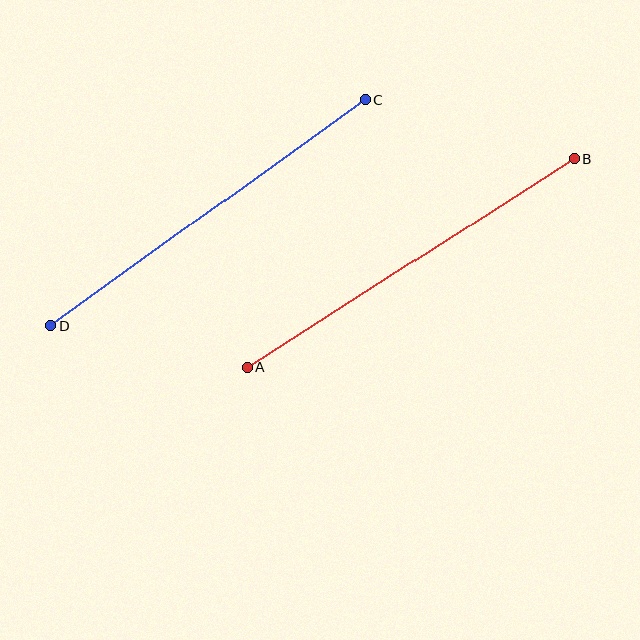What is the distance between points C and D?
The distance is approximately 387 pixels.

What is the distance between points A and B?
The distance is approximately 387 pixels.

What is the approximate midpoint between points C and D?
The midpoint is at approximately (208, 213) pixels.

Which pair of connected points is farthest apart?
Points A and B are farthest apart.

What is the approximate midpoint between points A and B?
The midpoint is at approximately (410, 263) pixels.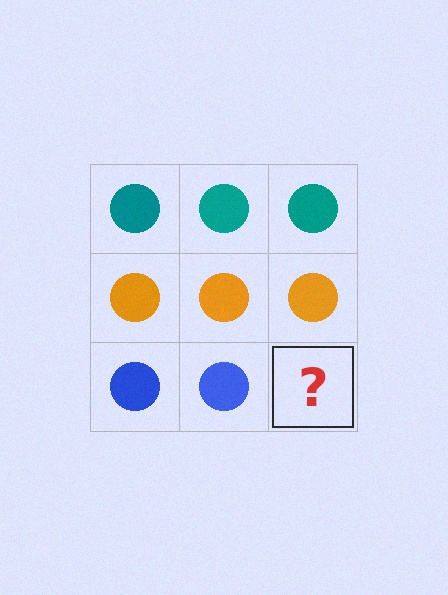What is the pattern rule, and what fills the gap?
The rule is that each row has a consistent color. The gap should be filled with a blue circle.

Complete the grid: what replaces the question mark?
The question mark should be replaced with a blue circle.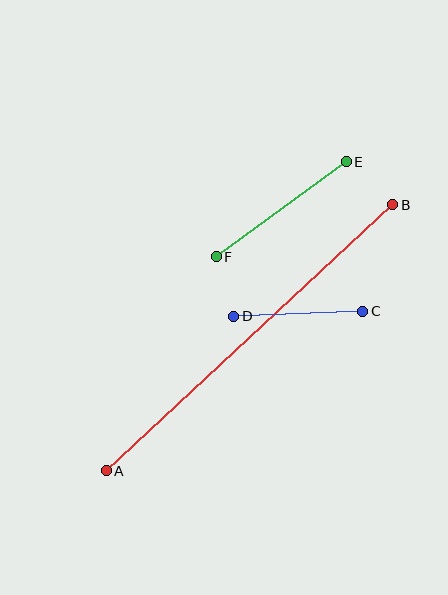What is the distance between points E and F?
The distance is approximately 161 pixels.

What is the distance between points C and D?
The distance is approximately 129 pixels.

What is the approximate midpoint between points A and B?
The midpoint is at approximately (250, 338) pixels.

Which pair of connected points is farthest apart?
Points A and B are farthest apart.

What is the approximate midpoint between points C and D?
The midpoint is at approximately (298, 314) pixels.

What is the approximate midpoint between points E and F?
The midpoint is at approximately (281, 209) pixels.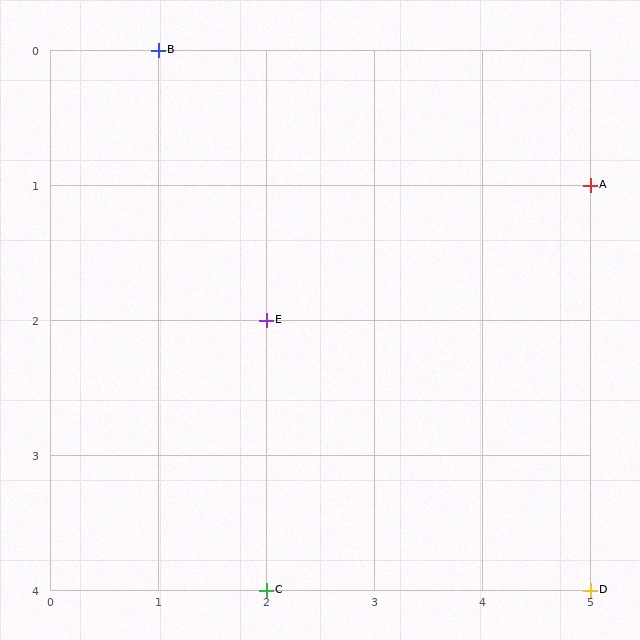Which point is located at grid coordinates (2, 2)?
Point E is at (2, 2).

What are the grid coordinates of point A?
Point A is at grid coordinates (5, 1).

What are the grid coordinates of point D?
Point D is at grid coordinates (5, 4).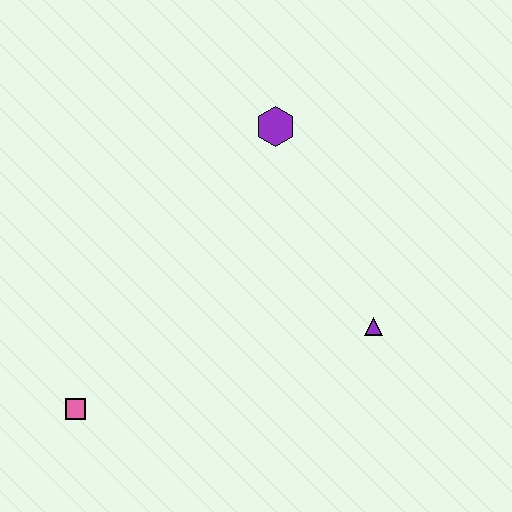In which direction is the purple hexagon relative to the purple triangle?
The purple hexagon is above the purple triangle.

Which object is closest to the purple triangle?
The purple hexagon is closest to the purple triangle.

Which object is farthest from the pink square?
The purple hexagon is farthest from the pink square.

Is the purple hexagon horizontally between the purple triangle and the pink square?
Yes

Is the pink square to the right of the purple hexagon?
No